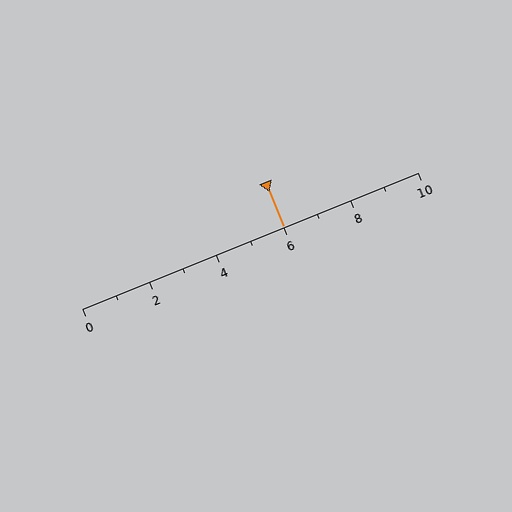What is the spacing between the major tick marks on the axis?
The major ticks are spaced 2 apart.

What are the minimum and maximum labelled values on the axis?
The axis runs from 0 to 10.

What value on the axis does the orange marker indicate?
The marker indicates approximately 6.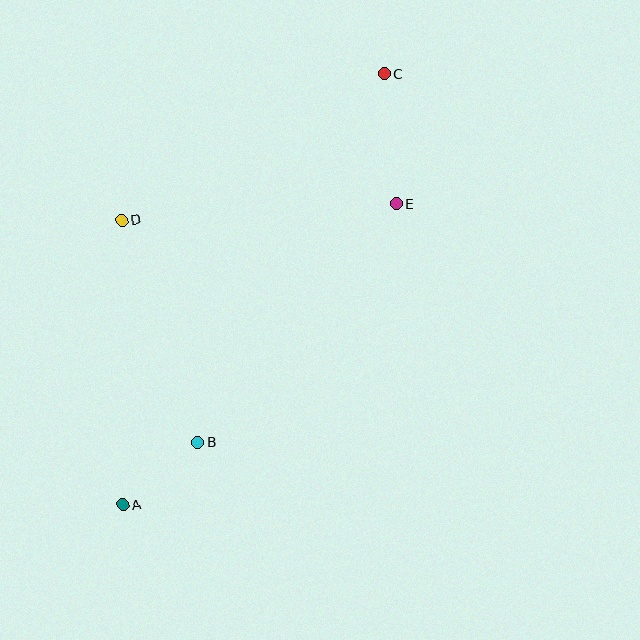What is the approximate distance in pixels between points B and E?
The distance between B and E is approximately 310 pixels.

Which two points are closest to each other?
Points A and B are closest to each other.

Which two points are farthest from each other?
Points A and C are farthest from each other.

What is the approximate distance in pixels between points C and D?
The distance between C and D is approximately 300 pixels.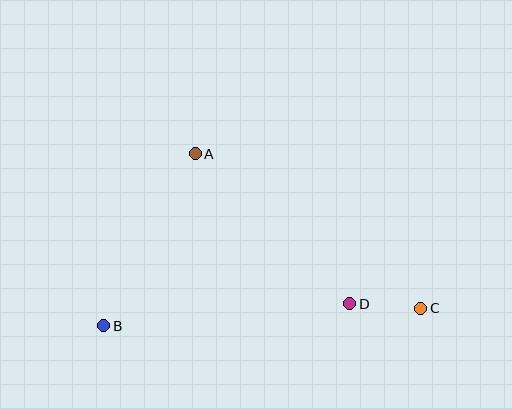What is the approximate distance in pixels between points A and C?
The distance between A and C is approximately 273 pixels.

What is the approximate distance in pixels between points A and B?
The distance between A and B is approximately 195 pixels.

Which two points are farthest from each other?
Points B and C are farthest from each other.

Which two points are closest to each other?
Points C and D are closest to each other.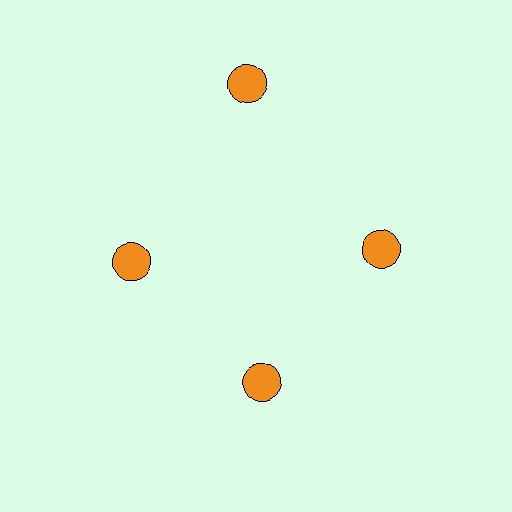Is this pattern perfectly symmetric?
No. The 4 orange circles are arranged in a ring, but one element near the 12 o'clock position is pushed outward from the center, breaking the 4-fold rotational symmetry.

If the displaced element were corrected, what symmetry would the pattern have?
It would have 4-fold rotational symmetry — the pattern would map onto itself every 90 degrees.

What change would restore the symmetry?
The symmetry would be restored by moving it inward, back onto the ring so that all 4 circles sit at equal angles and equal distance from the center.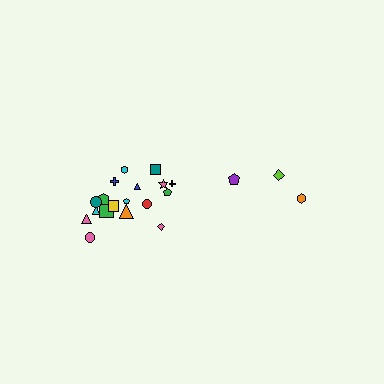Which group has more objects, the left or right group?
The left group.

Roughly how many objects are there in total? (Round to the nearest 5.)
Roughly 20 objects in total.